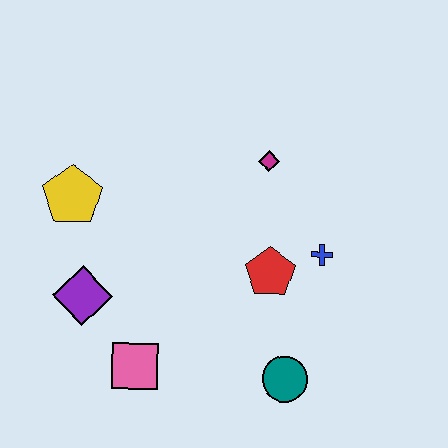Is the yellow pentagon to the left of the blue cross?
Yes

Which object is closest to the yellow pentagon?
The purple diamond is closest to the yellow pentagon.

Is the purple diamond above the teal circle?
Yes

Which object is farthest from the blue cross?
The yellow pentagon is farthest from the blue cross.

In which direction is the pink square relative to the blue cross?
The pink square is to the left of the blue cross.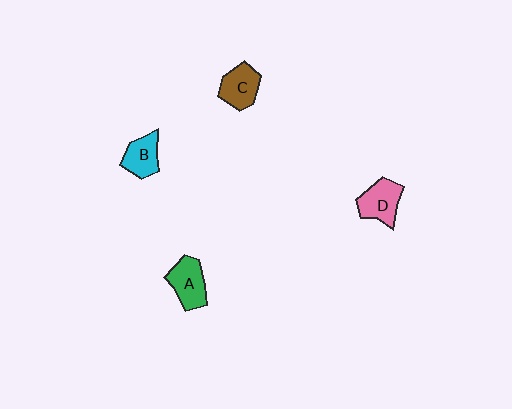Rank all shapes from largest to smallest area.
From largest to smallest: A (green), D (pink), C (brown), B (cyan).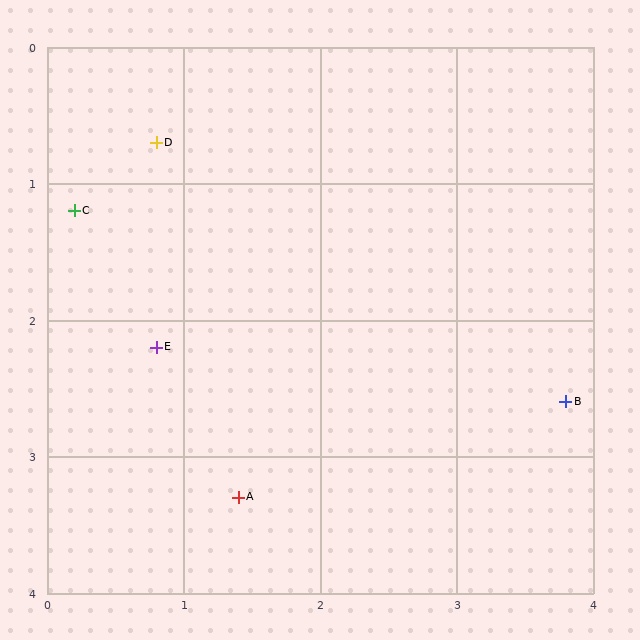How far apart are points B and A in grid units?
Points B and A are about 2.5 grid units apart.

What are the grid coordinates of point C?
Point C is at approximately (0.2, 1.2).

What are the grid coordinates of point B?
Point B is at approximately (3.8, 2.6).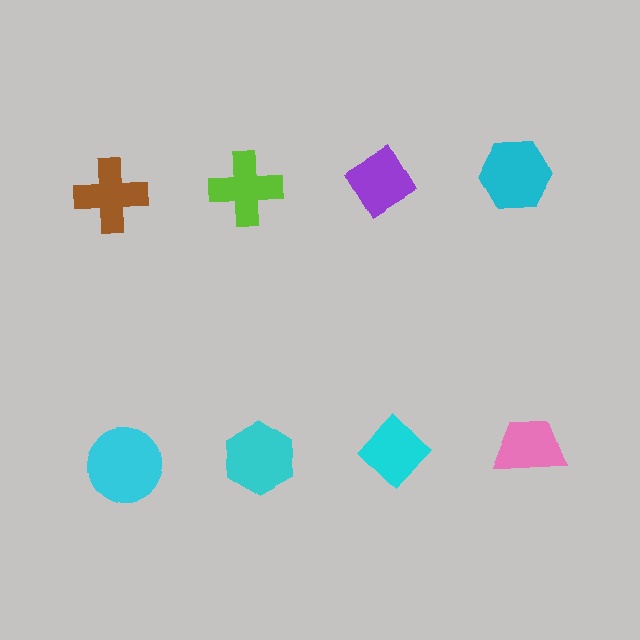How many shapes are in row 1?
4 shapes.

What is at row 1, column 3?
A purple diamond.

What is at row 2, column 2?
A cyan hexagon.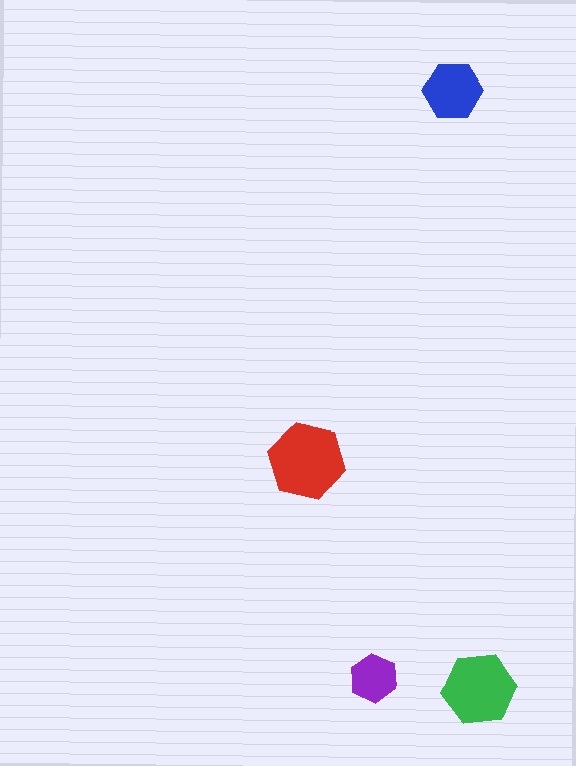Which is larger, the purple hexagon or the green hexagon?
The green one.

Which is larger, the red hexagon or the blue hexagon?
The red one.